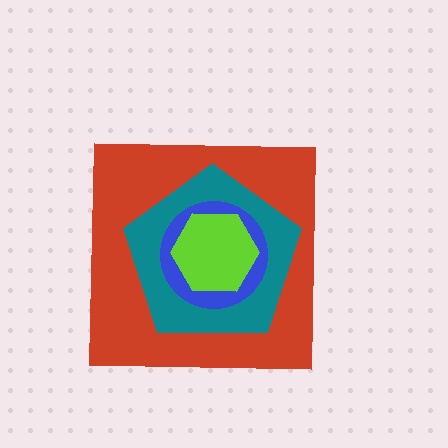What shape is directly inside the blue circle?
The lime hexagon.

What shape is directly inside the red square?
The teal pentagon.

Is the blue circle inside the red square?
Yes.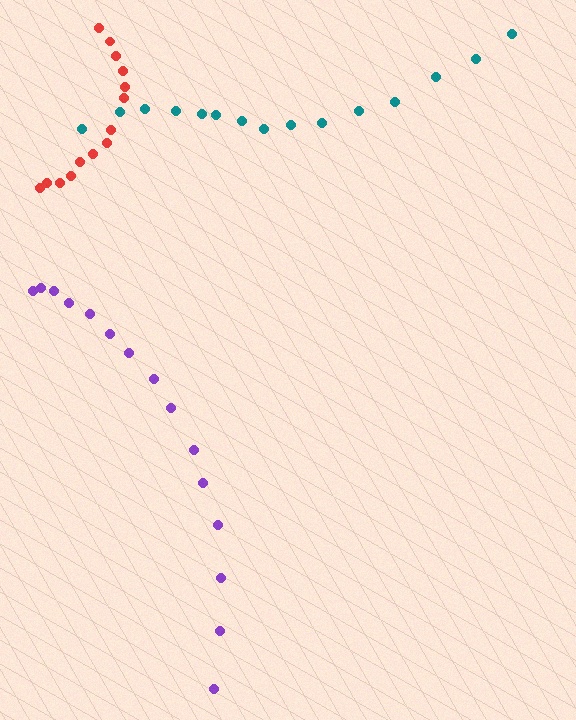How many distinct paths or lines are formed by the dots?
There are 3 distinct paths.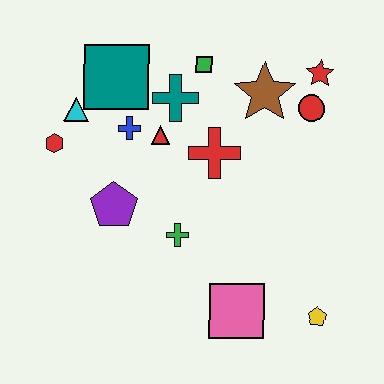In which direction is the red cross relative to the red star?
The red cross is to the left of the red star.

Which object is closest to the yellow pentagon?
The pink square is closest to the yellow pentagon.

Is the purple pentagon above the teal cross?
No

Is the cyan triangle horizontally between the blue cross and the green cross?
No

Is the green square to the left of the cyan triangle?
No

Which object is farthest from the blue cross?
The yellow pentagon is farthest from the blue cross.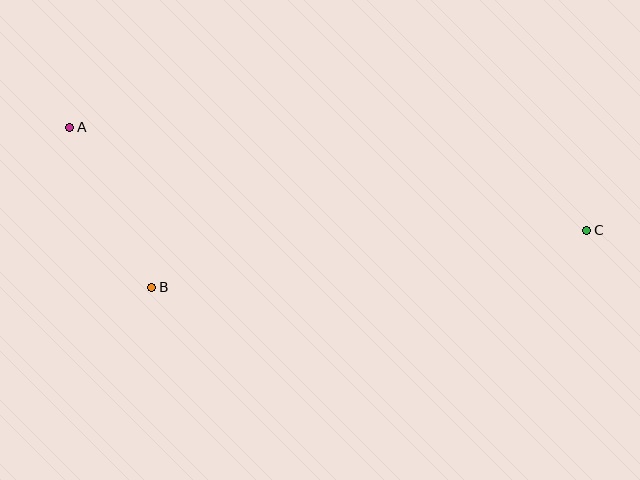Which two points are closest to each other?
Points A and B are closest to each other.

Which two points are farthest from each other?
Points A and C are farthest from each other.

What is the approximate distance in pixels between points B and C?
The distance between B and C is approximately 439 pixels.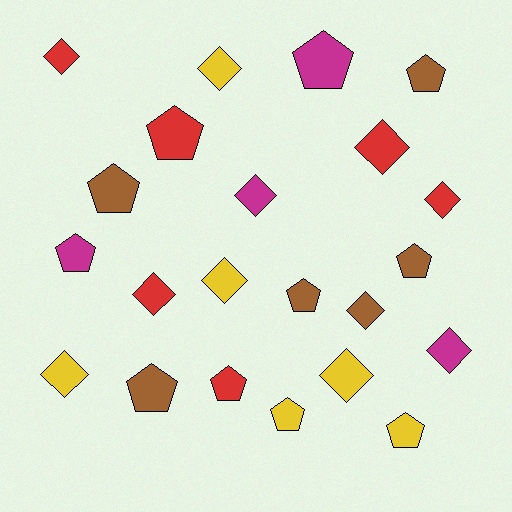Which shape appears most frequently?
Pentagon, with 11 objects.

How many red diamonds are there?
There are 4 red diamonds.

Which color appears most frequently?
Brown, with 6 objects.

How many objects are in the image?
There are 22 objects.